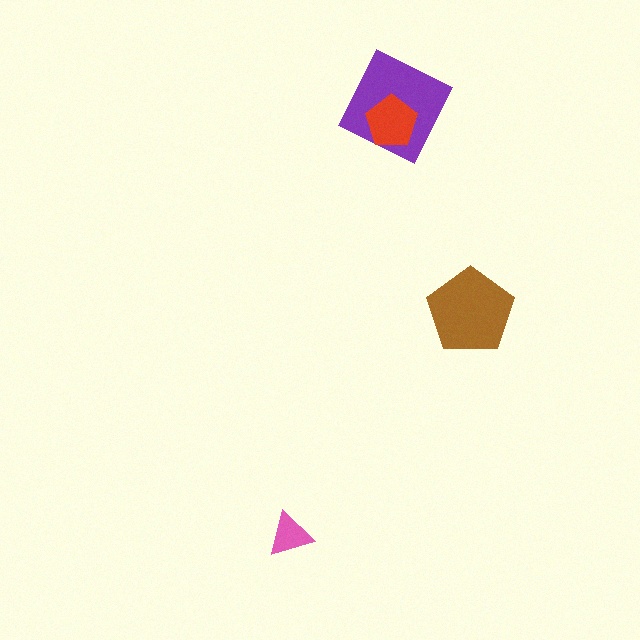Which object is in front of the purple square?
The red pentagon is in front of the purple square.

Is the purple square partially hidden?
Yes, it is partially covered by another shape.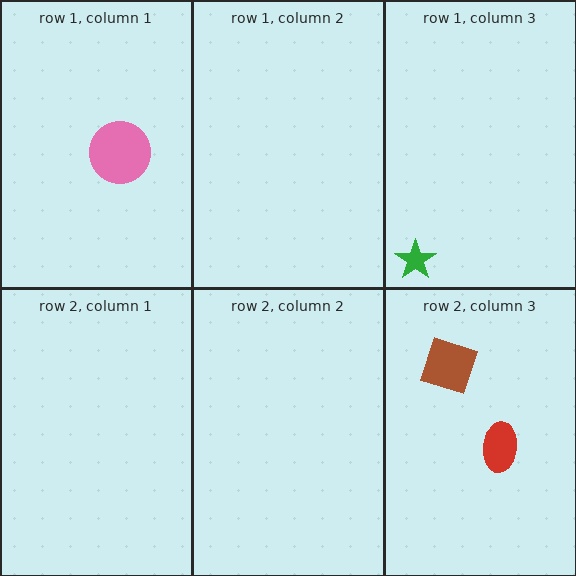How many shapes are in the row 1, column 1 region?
1.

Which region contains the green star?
The row 1, column 3 region.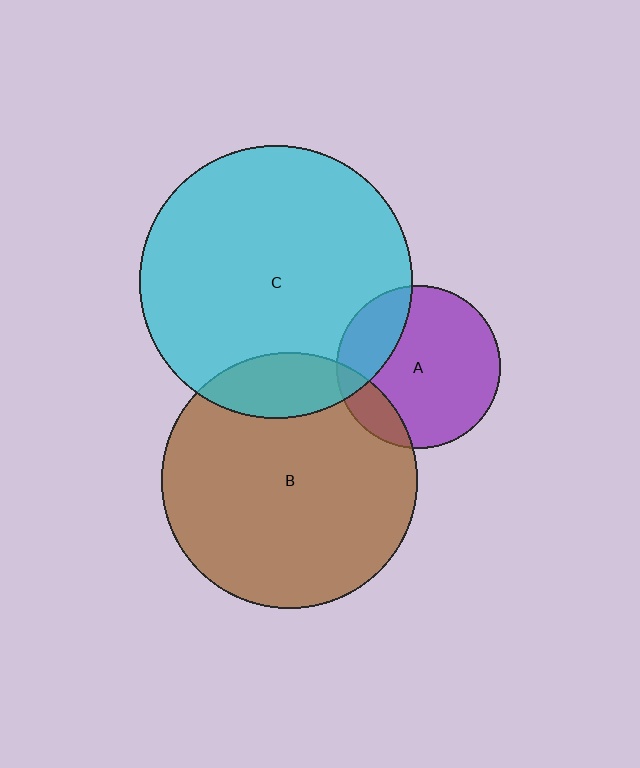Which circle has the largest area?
Circle C (cyan).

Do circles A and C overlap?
Yes.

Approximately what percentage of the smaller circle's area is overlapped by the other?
Approximately 25%.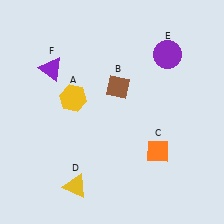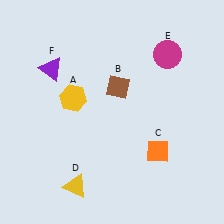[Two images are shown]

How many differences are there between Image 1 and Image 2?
There is 1 difference between the two images.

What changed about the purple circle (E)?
In Image 1, E is purple. In Image 2, it changed to magenta.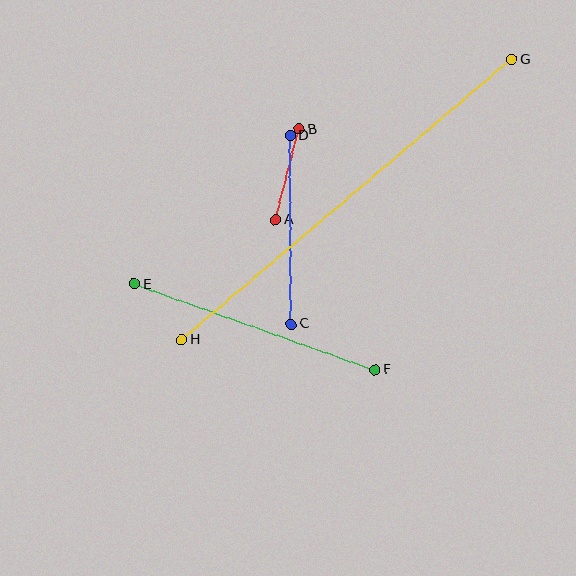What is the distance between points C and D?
The distance is approximately 189 pixels.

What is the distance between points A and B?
The distance is approximately 93 pixels.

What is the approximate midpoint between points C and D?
The midpoint is at approximately (291, 230) pixels.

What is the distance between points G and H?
The distance is approximately 433 pixels.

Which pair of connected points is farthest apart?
Points G and H are farthest apart.